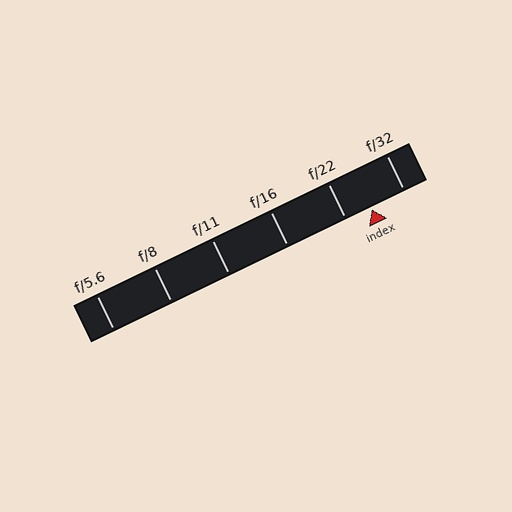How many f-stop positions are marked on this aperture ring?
There are 6 f-stop positions marked.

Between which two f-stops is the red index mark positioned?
The index mark is between f/22 and f/32.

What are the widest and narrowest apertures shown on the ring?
The widest aperture shown is f/5.6 and the narrowest is f/32.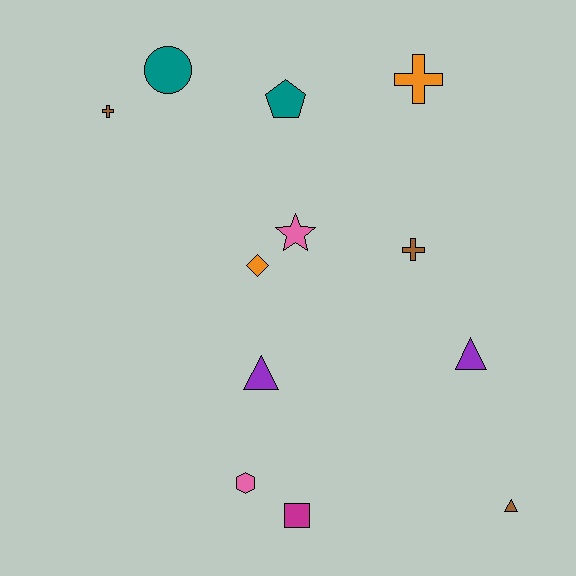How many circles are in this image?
There is 1 circle.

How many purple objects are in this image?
There are 2 purple objects.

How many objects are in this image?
There are 12 objects.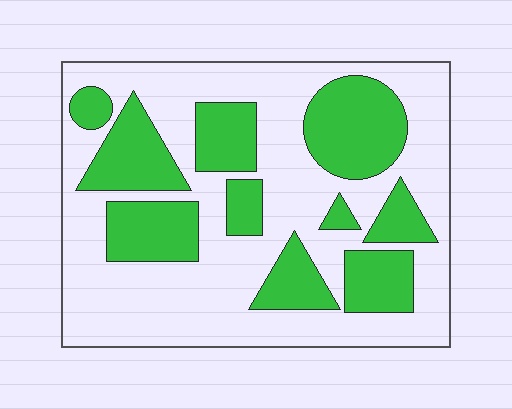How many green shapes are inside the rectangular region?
10.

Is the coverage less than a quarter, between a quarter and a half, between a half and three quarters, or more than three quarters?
Between a quarter and a half.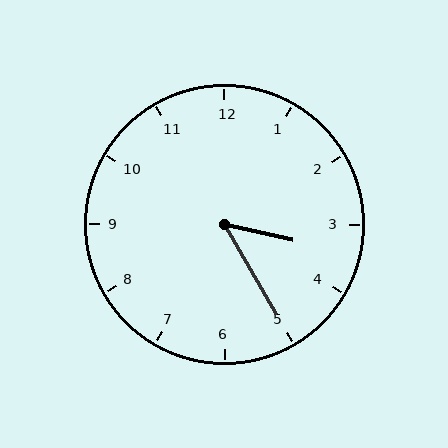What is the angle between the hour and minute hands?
Approximately 48 degrees.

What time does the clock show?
3:25.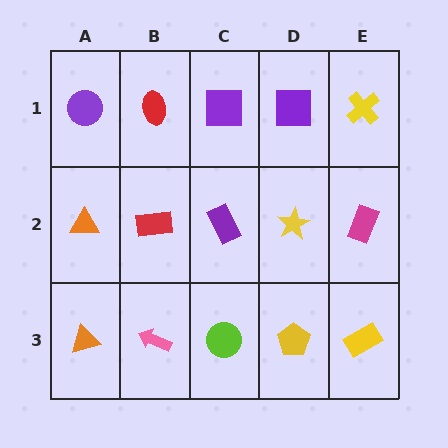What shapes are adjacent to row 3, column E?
A magenta rectangle (row 2, column E), a yellow pentagon (row 3, column D).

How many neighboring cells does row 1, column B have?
3.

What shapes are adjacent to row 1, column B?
A red rectangle (row 2, column B), a purple circle (row 1, column A), a purple square (row 1, column C).